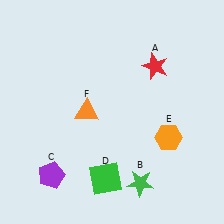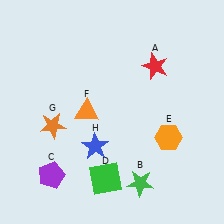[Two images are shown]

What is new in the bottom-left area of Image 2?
An orange star (G) was added in the bottom-left area of Image 2.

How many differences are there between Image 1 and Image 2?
There are 2 differences between the two images.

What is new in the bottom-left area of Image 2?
A blue star (H) was added in the bottom-left area of Image 2.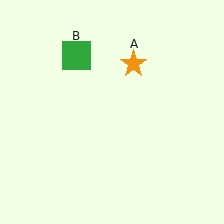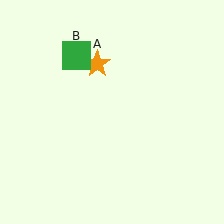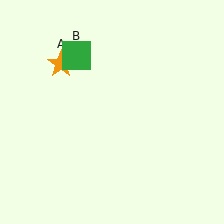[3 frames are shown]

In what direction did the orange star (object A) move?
The orange star (object A) moved left.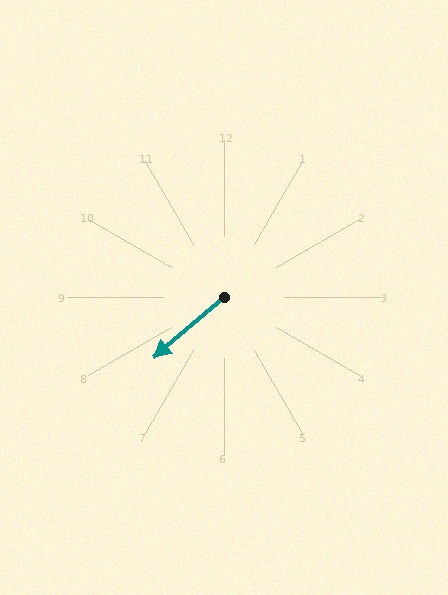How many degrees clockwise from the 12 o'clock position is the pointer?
Approximately 230 degrees.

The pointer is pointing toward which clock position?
Roughly 8 o'clock.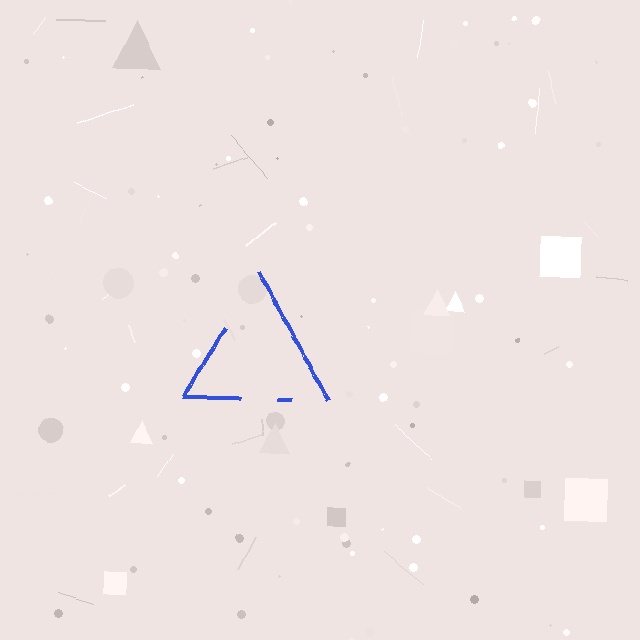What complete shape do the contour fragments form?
The contour fragments form a triangle.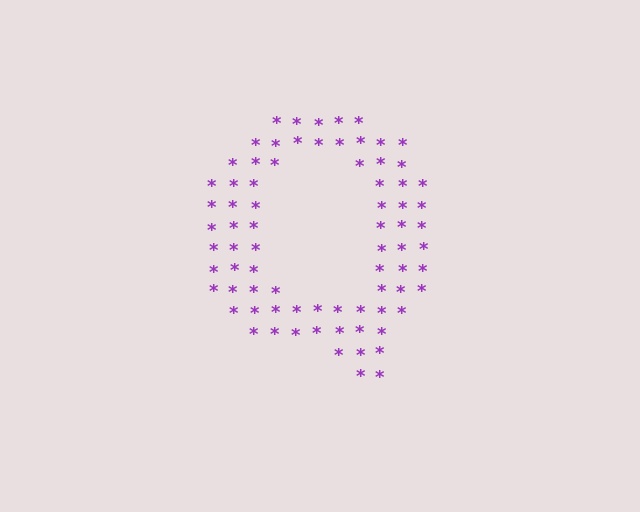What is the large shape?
The large shape is the letter Q.